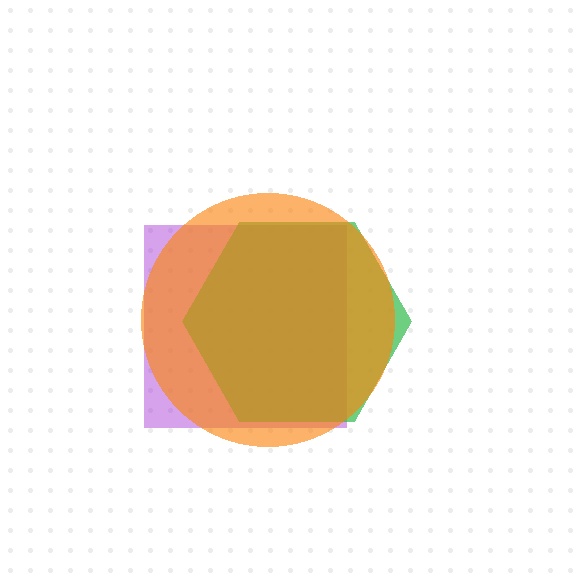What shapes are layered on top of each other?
The layered shapes are: a purple square, a green hexagon, an orange circle.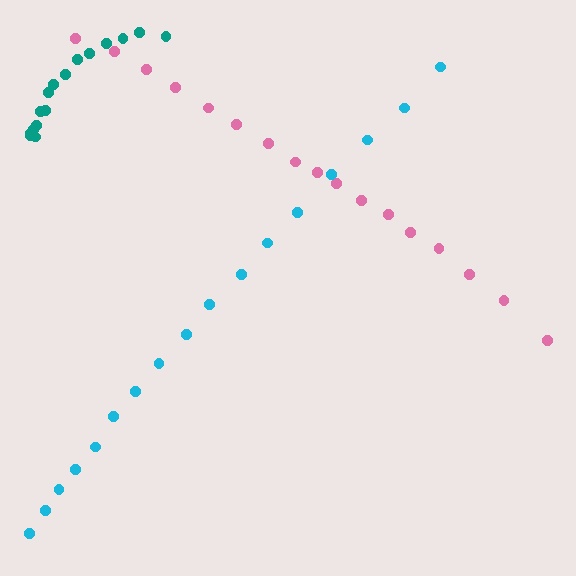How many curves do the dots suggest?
There are 3 distinct paths.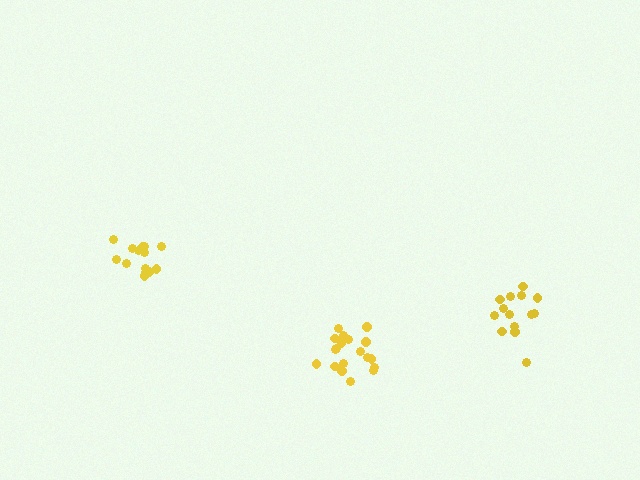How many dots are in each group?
Group 1: 14 dots, Group 2: 19 dots, Group 3: 14 dots (47 total).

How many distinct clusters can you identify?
There are 3 distinct clusters.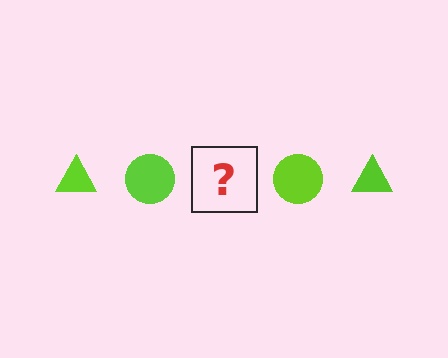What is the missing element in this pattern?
The missing element is a lime triangle.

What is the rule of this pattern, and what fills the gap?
The rule is that the pattern cycles through triangle, circle shapes in lime. The gap should be filled with a lime triangle.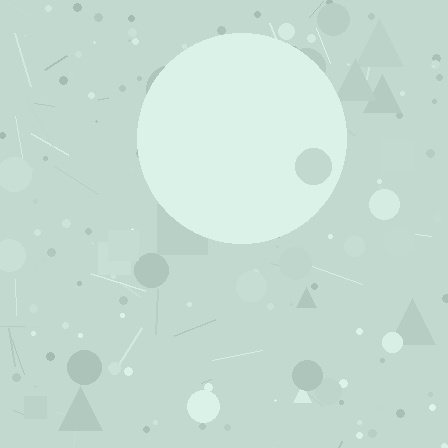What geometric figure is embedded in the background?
A circle is embedded in the background.